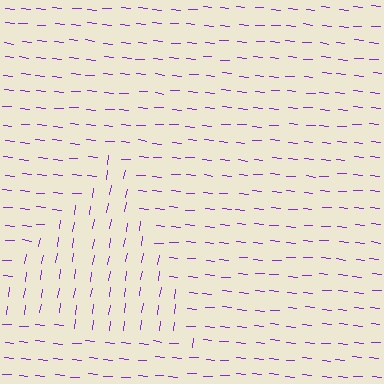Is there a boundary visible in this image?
Yes, there is a texture boundary formed by a change in line orientation.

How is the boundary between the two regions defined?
The boundary is defined purely by a change in line orientation (approximately 86 degrees difference). All lines are the same color and thickness.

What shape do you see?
I see a triangle.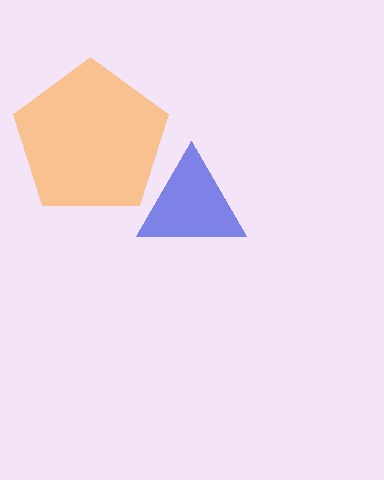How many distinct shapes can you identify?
There are 2 distinct shapes: a blue triangle, an orange pentagon.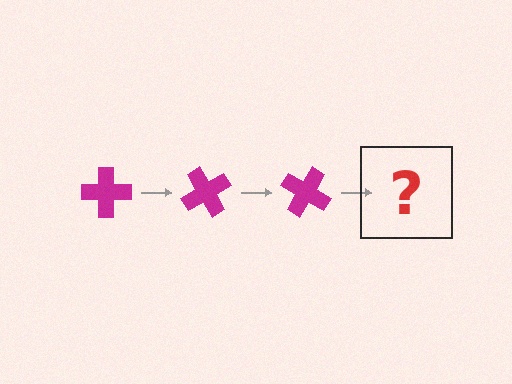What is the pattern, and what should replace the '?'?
The pattern is that the cross rotates 60 degrees each step. The '?' should be a magenta cross rotated 180 degrees.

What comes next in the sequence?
The next element should be a magenta cross rotated 180 degrees.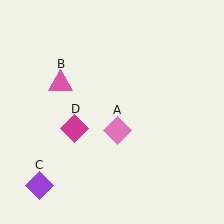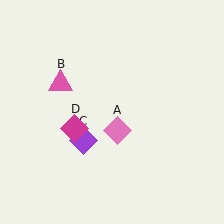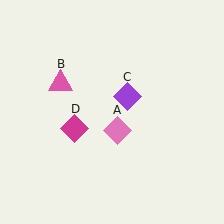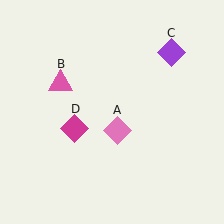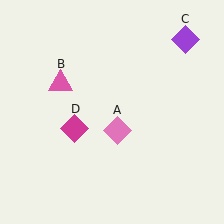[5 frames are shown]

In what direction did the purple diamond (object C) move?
The purple diamond (object C) moved up and to the right.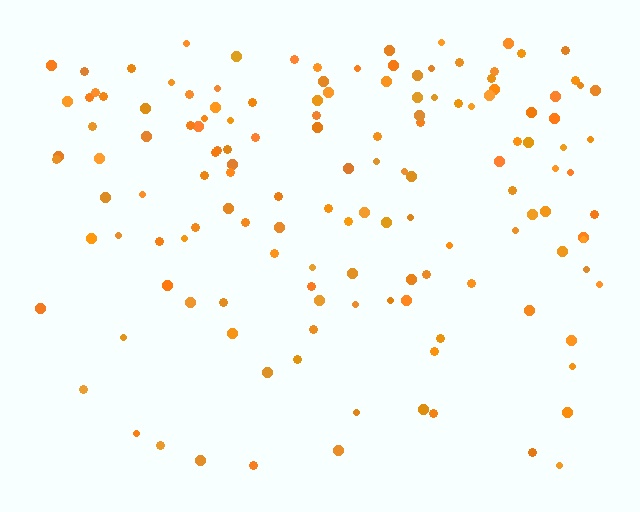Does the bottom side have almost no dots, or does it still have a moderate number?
Still a moderate number, just noticeably fewer than the top.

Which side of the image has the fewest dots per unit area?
The bottom.